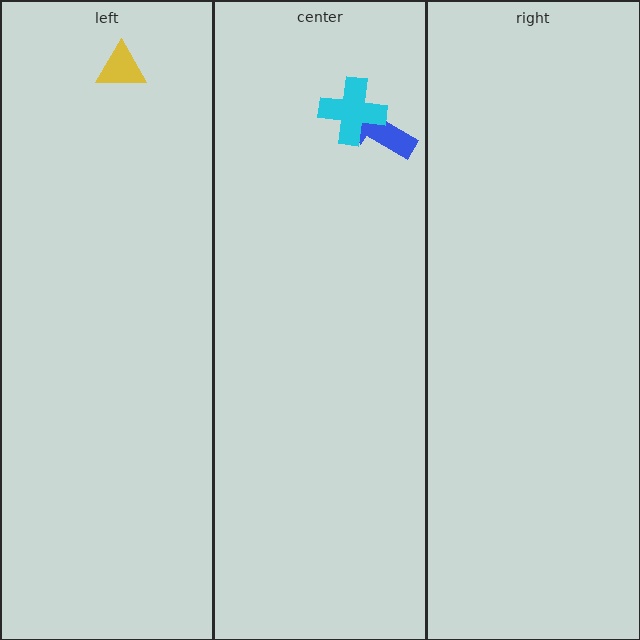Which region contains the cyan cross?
The center region.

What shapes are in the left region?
The yellow triangle.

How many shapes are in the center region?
2.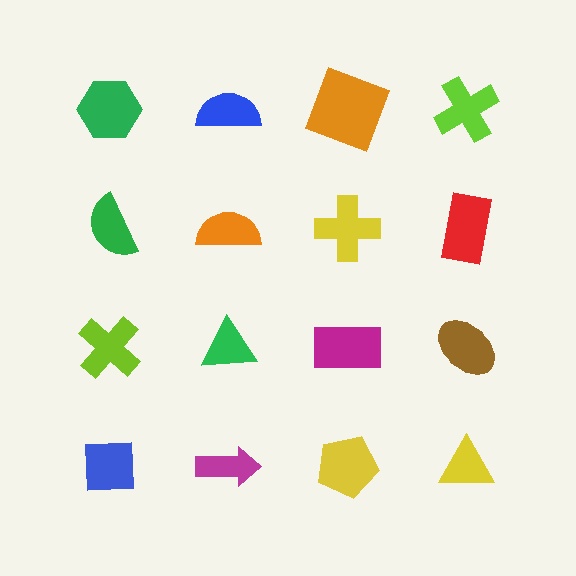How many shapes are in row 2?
4 shapes.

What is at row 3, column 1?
A lime cross.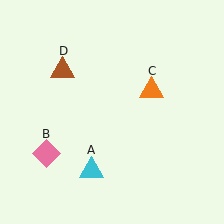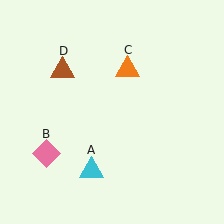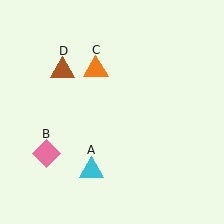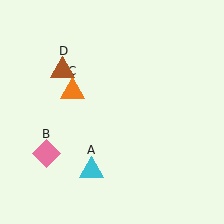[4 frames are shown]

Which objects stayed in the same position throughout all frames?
Cyan triangle (object A) and pink diamond (object B) and brown triangle (object D) remained stationary.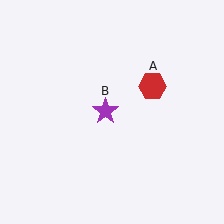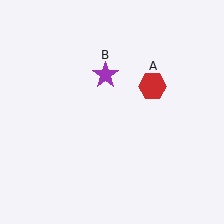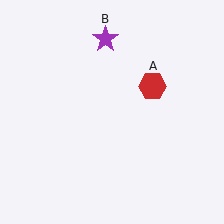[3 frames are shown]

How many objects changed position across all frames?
1 object changed position: purple star (object B).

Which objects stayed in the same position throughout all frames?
Red hexagon (object A) remained stationary.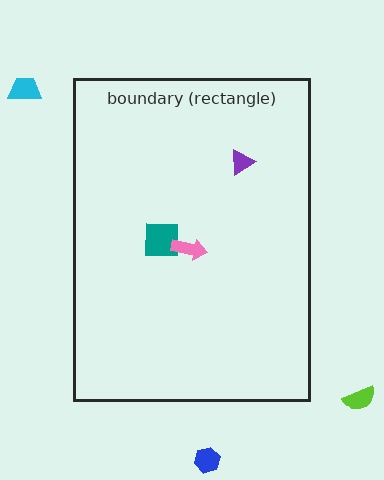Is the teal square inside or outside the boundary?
Inside.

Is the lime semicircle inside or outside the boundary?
Outside.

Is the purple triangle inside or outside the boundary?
Inside.